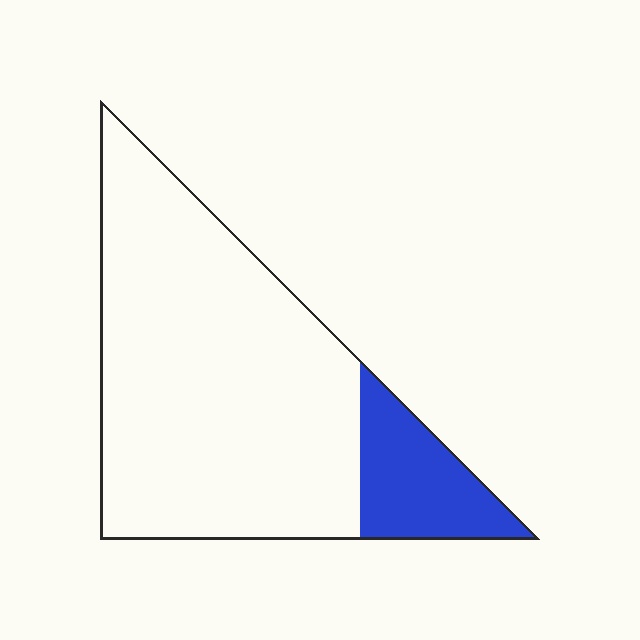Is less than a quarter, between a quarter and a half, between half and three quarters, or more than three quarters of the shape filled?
Less than a quarter.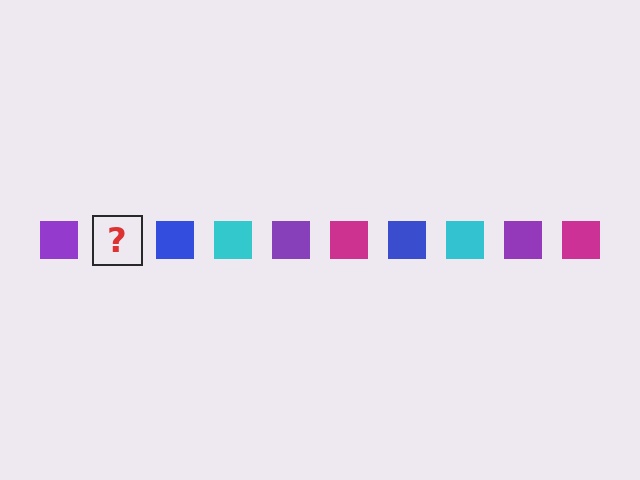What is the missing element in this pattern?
The missing element is a magenta square.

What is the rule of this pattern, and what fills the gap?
The rule is that the pattern cycles through purple, magenta, blue, cyan squares. The gap should be filled with a magenta square.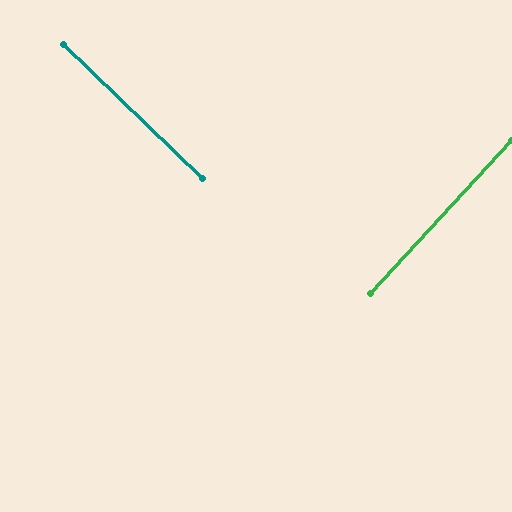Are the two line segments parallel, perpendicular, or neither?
Perpendicular — they meet at approximately 89°.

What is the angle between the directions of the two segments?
Approximately 89 degrees.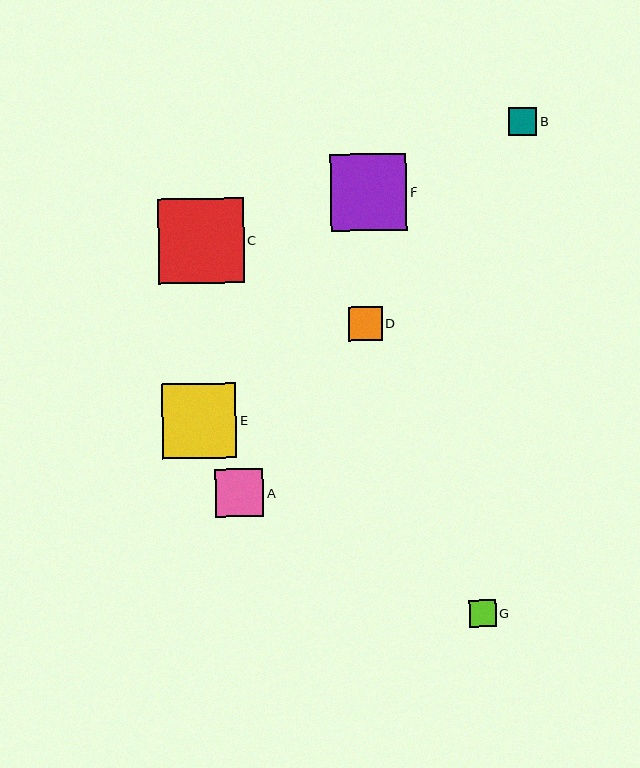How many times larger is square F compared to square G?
Square F is approximately 2.8 times the size of square G.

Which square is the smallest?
Square G is the smallest with a size of approximately 27 pixels.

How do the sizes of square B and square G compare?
Square B and square G are approximately the same size.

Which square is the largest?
Square C is the largest with a size of approximately 85 pixels.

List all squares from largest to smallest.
From largest to smallest: C, F, E, A, D, B, G.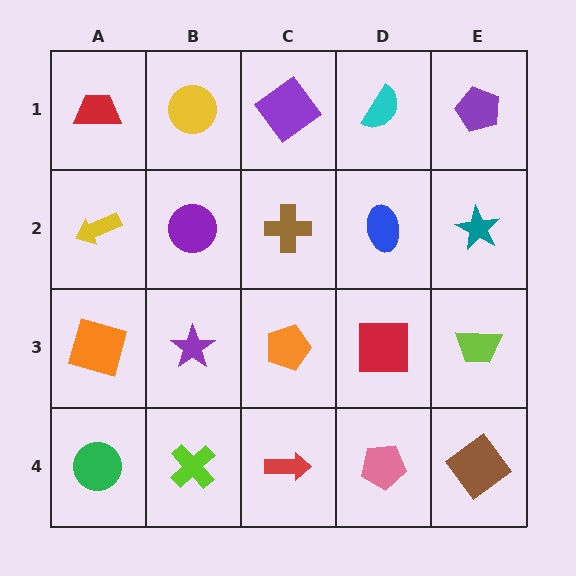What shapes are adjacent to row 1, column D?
A blue ellipse (row 2, column D), a purple diamond (row 1, column C), a purple pentagon (row 1, column E).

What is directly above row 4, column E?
A lime trapezoid.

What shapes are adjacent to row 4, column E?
A lime trapezoid (row 3, column E), a pink pentagon (row 4, column D).